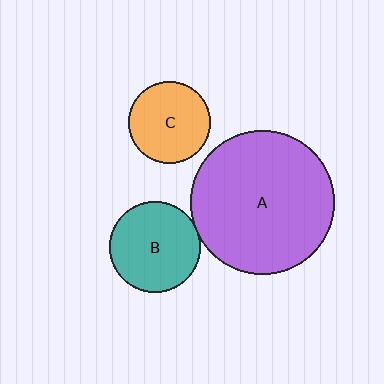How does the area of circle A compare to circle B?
Approximately 2.5 times.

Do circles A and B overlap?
Yes.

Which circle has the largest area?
Circle A (purple).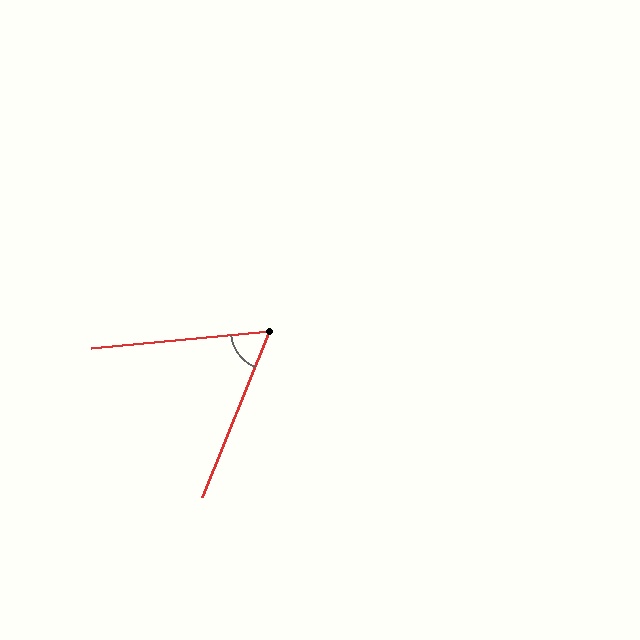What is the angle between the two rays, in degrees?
Approximately 62 degrees.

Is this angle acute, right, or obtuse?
It is acute.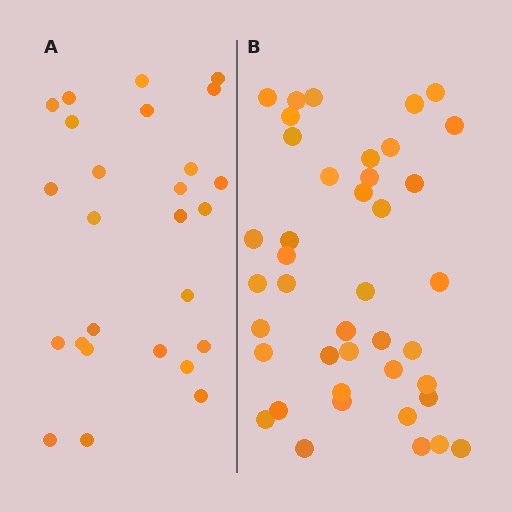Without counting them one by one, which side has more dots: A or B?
Region B (the right region) has more dots.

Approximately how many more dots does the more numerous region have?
Region B has approximately 15 more dots than region A.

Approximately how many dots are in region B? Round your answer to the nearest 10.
About 40 dots. (The exact count is 41, which rounds to 40.)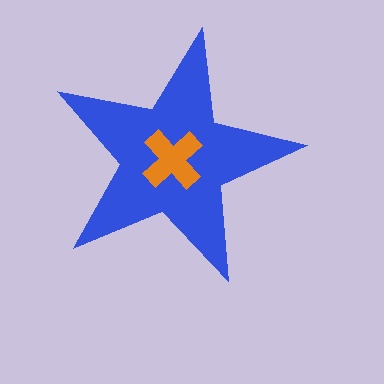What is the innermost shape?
The orange cross.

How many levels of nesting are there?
2.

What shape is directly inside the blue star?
The orange cross.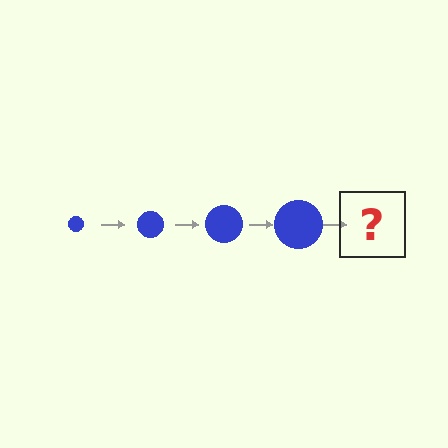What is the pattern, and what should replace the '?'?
The pattern is that the circle gets progressively larger each step. The '?' should be a blue circle, larger than the previous one.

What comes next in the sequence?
The next element should be a blue circle, larger than the previous one.